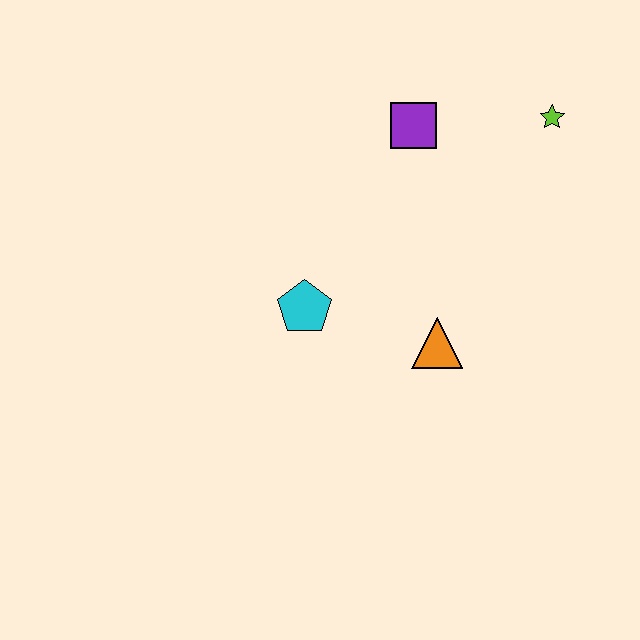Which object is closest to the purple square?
The lime star is closest to the purple square.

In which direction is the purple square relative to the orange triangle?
The purple square is above the orange triangle.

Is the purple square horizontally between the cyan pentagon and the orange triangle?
Yes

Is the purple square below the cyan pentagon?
No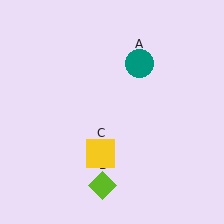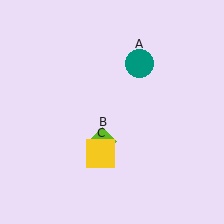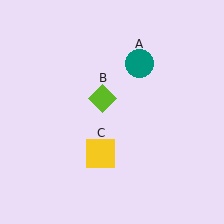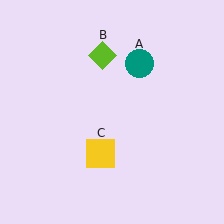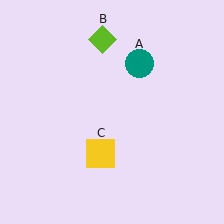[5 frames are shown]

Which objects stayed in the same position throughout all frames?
Teal circle (object A) and yellow square (object C) remained stationary.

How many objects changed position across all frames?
1 object changed position: lime diamond (object B).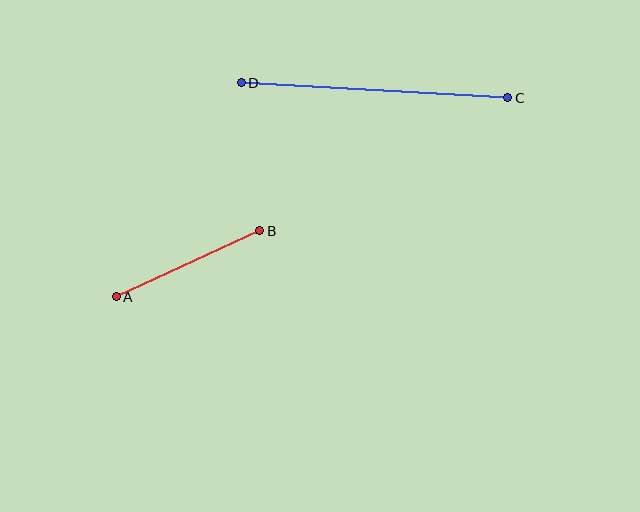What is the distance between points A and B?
The distance is approximately 158 pixels.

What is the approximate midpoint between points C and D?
The midpoint is at approximately (375, 90) pixels.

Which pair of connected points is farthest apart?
Points C and D are farthest apart.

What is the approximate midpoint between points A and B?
The midpoint is at approximately (188, 264) pixels.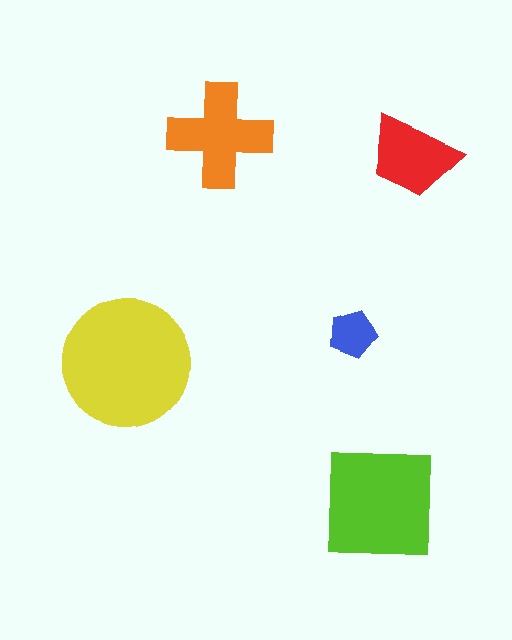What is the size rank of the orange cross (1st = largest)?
3rd.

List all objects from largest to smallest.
The yellow circle, the lime square, the orange cross, the red trapezoid, the blue pentagon.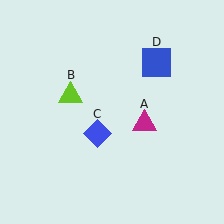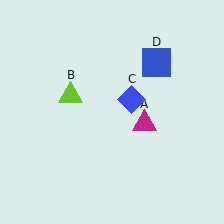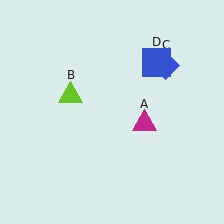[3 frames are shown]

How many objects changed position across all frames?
1 object changed position: blue diamond (object C).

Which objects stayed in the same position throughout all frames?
Magenta triangle (object A) and lime triangle (object B) and blue square (object D) remained stationary.